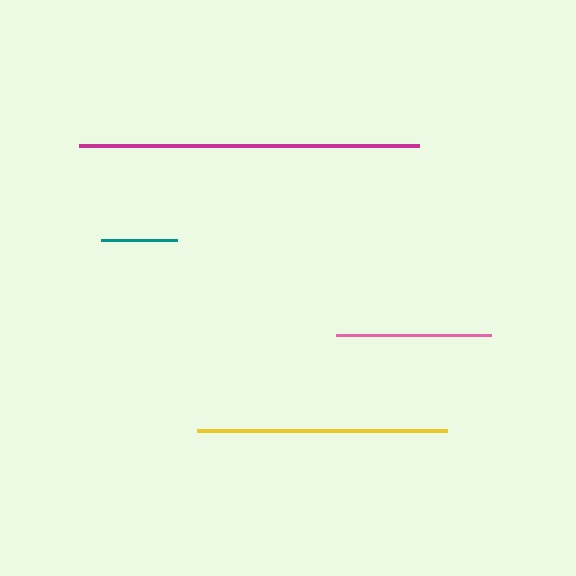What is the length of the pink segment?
The pink segment is approximately 155 pixels long.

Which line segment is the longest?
The magenta line is the longest at approximately 340 pixels.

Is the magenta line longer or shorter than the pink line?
The magenta line is longer than the pink line.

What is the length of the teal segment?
The teal segment is approximately 76 pixels long.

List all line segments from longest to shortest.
From longest to shortest: magenta, yellow, pink, teal.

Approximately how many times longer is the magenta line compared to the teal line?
The magenta line is approximately 4.5 times the length of the teal line.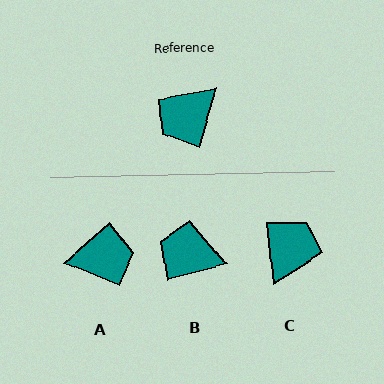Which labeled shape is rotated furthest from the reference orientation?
C, about 158 degrees away.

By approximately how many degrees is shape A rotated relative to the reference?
Approximately 149 degrees counter-clockwise.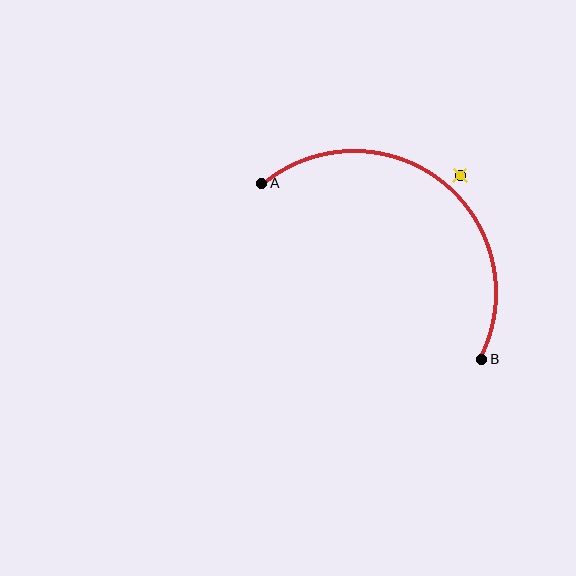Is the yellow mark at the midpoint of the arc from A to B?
No — the yellow mark does not lie on the arc at all. It sits slightly outside the curve.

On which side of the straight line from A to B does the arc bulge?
The arc bulges above and to the right of the straight line connecting A and B.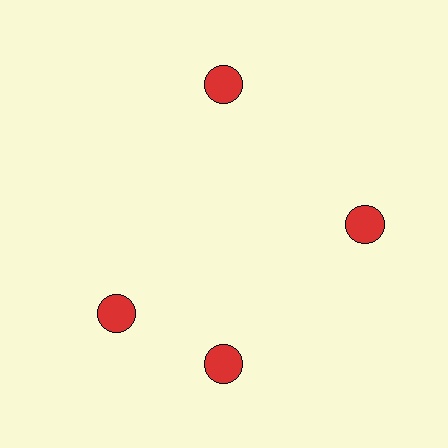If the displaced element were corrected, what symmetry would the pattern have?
It would have 4-fold rotational symmetry — the pattern would map onto itself every 90 degrees.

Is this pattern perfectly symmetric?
No. The 4 red circles are arranged in a ring, but one element near the 9 o'clock position is rotated out of alignment along the ring, breaking the 4-fold rotational symmetry.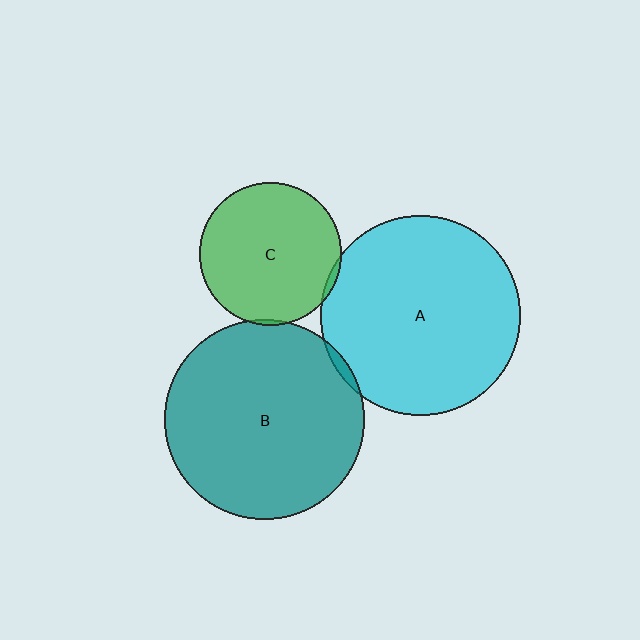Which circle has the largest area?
Circle B (teal).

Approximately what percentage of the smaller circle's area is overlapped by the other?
Approximately 5%.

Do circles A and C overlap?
Yes.